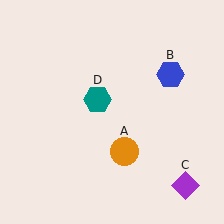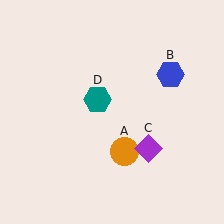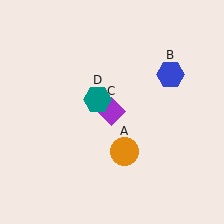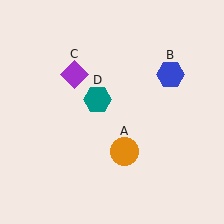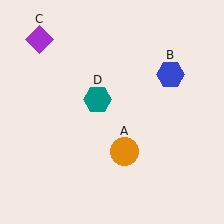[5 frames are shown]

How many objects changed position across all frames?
1 object changed position: purple diamond (object C).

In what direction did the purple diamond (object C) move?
The purple diamond (object C) moved up and to the left.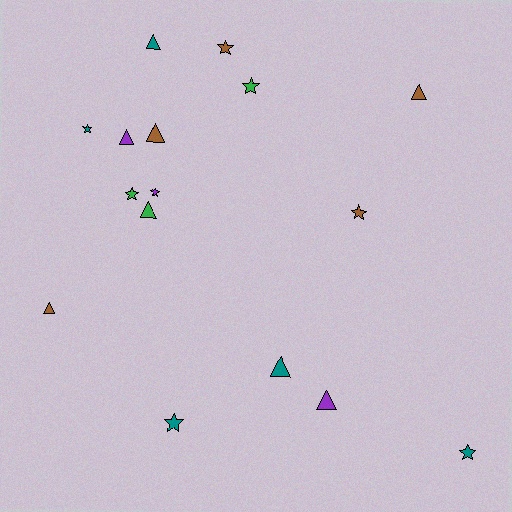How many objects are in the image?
There are 16 objects.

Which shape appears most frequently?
Triangle, with 8 objects.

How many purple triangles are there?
There are 2 purple triangles.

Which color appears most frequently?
Teal, with 5 objects.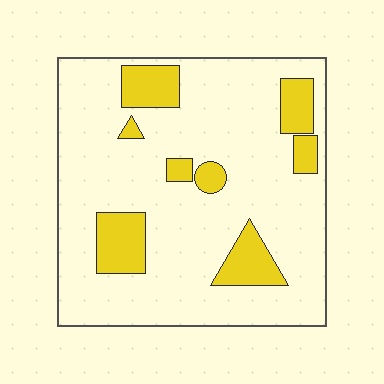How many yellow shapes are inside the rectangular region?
8.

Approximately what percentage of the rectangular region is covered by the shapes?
Approximately 20%.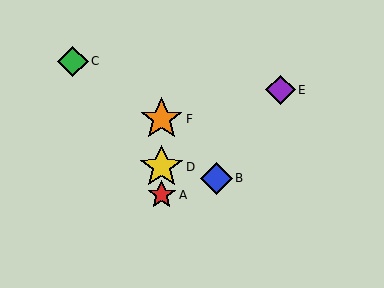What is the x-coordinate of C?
Object C is at x≈73.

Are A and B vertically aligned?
No, A is at x≈162 and B is at x≈217.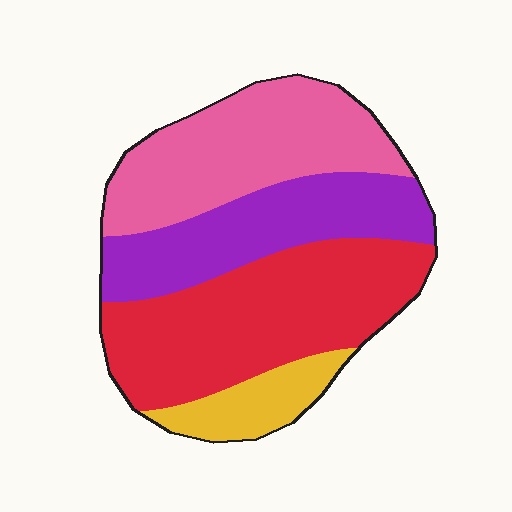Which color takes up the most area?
Red, at roughly 35%.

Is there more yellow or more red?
Red.